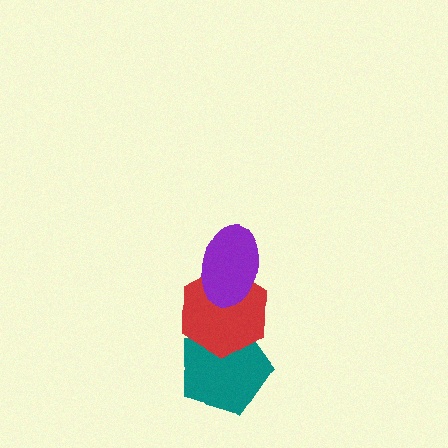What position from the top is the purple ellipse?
The purple ellipse is 1st from the top.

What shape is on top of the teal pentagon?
The red hexagon is on top of the teal pentagon.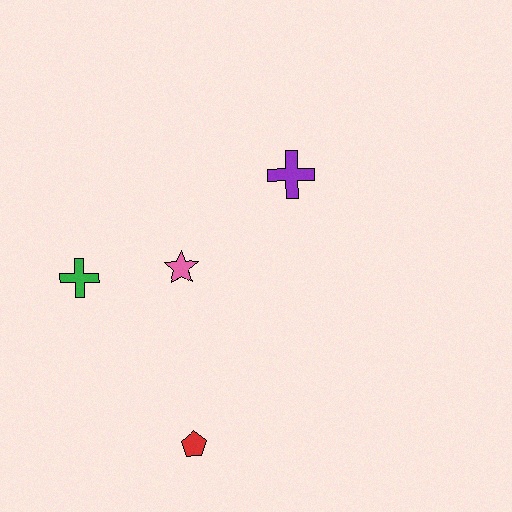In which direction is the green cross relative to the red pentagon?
The green cross is above the red pentagon.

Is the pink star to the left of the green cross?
No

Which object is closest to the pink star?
The green cross is closest to the pink star.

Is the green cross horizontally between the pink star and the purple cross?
No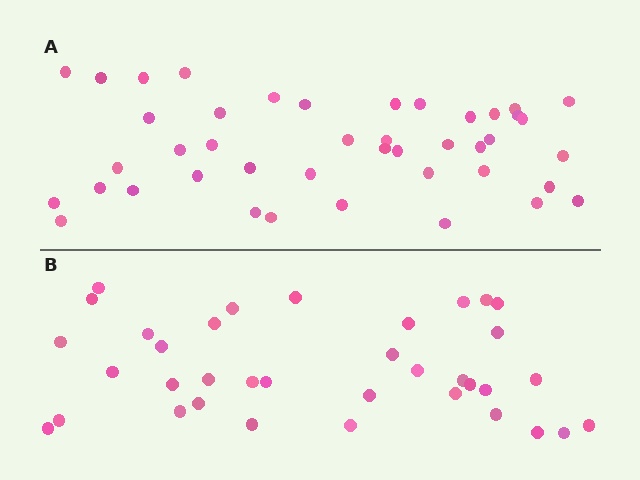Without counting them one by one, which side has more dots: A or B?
Region A (the top region) has more dots.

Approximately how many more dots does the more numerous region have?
Region A has roughly 8 or so more dots than region B.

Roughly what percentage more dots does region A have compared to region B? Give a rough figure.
About 20% more.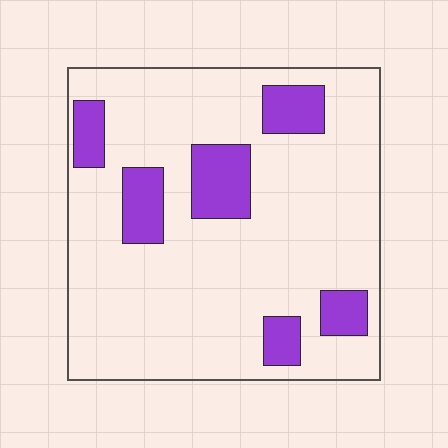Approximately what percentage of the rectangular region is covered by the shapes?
Approximately 15%.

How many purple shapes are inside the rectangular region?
6.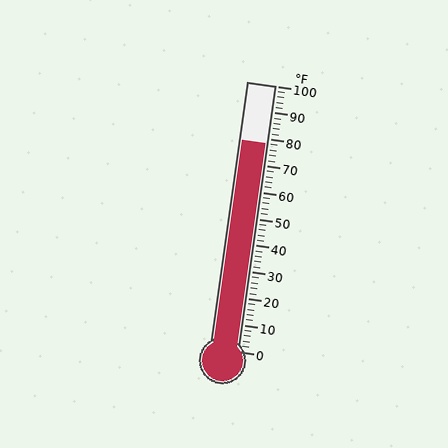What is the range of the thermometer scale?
The thermometer scale ranges from 0°F to 100°F.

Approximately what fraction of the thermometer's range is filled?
The thermometer is filled to approximately 80% of its range.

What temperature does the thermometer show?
The thermometer shows approximately 78°F.